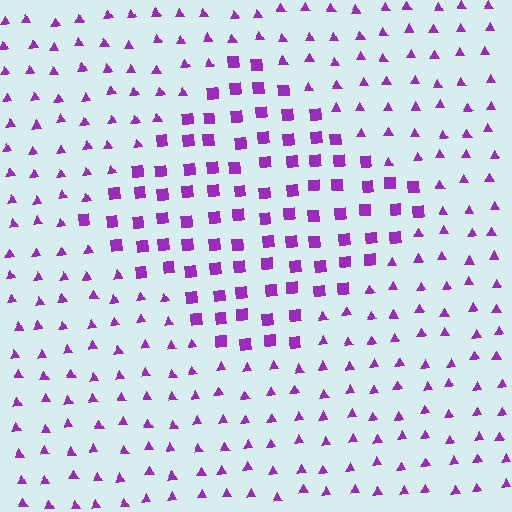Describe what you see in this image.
The image is filled with small purple elements arranged in a uniform grid. A diamond-shaped region contains squares, while the surrounding area contains triangles. The boundary is defined purely by the change in element shape.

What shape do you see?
I see a diamond.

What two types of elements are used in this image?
The image uses squares inside the diamond region and triangles outside it.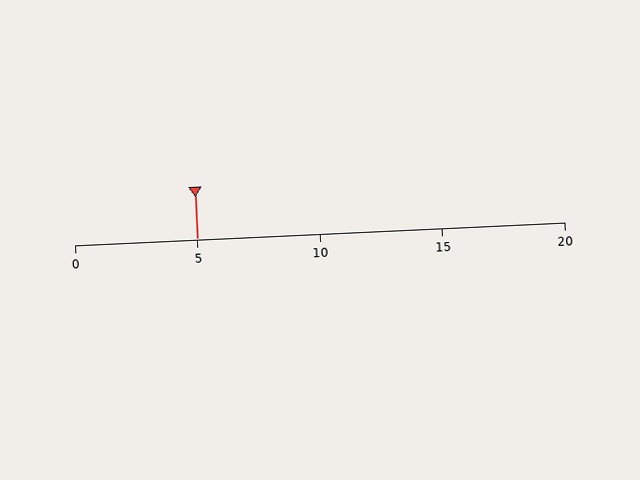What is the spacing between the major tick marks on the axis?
The major ticks are spaced 5 apart.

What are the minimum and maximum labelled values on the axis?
The axis runs from 0 to 20.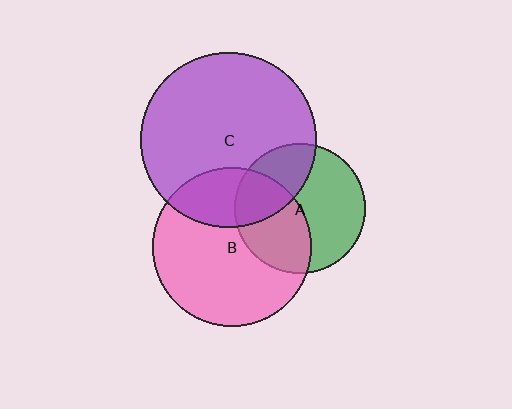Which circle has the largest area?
Circle C (purple).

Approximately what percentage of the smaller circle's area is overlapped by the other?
Approximately 40%.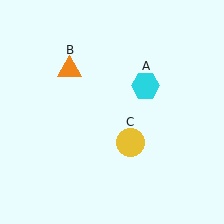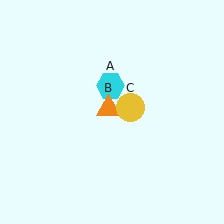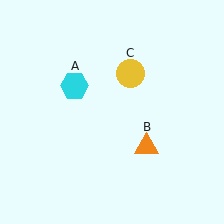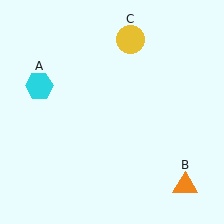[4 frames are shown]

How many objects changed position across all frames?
3 objects changed position: cyan hexagon (object A), orange triangle (object B), yellow circle (object C).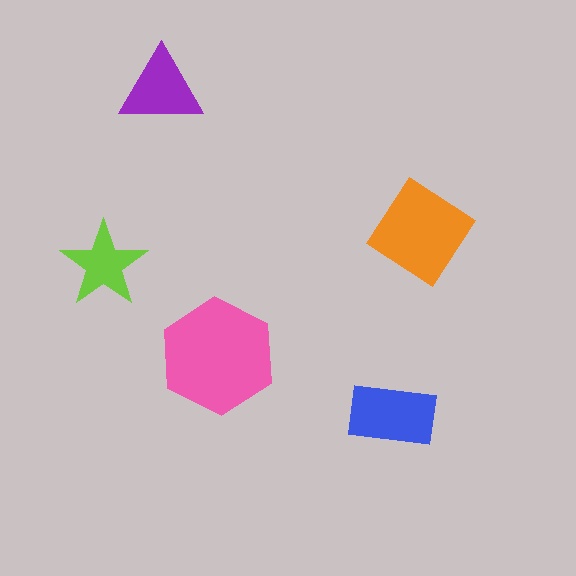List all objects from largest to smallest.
The pink hexagon, the orange diamond, the blue rectangle, the purple triangle, the lime star.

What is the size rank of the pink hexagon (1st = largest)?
1st.